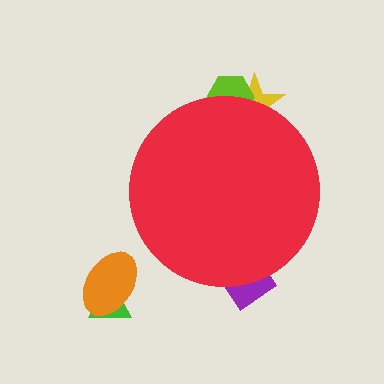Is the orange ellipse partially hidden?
No, the orange ellipse is fully visible.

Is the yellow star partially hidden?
Yes, the yellow star is partially hidden behind the red circle.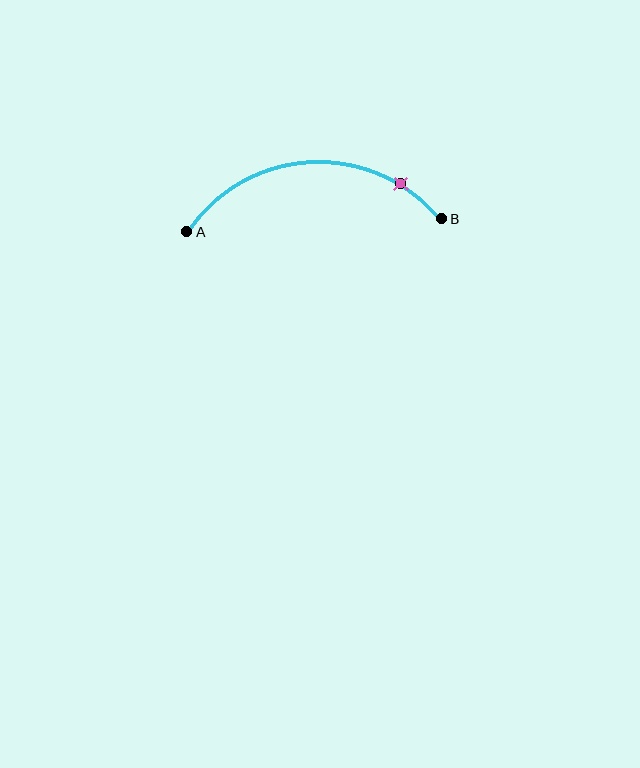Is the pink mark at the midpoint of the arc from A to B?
No. The pink mark lies on the arc but is closer to endpoint B. The arc midpoint would be at the point on the curve equidistant along the arc from both A and B.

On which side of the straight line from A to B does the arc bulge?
The arc bulges above the straight line connecting A and B.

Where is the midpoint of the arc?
The arc midpoint is the point on the curve farthest from the straight line joining A and B. It sits above that line.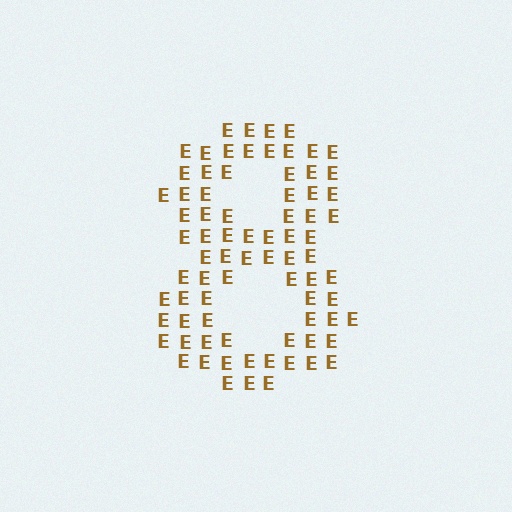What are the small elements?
The small elements are letter E's.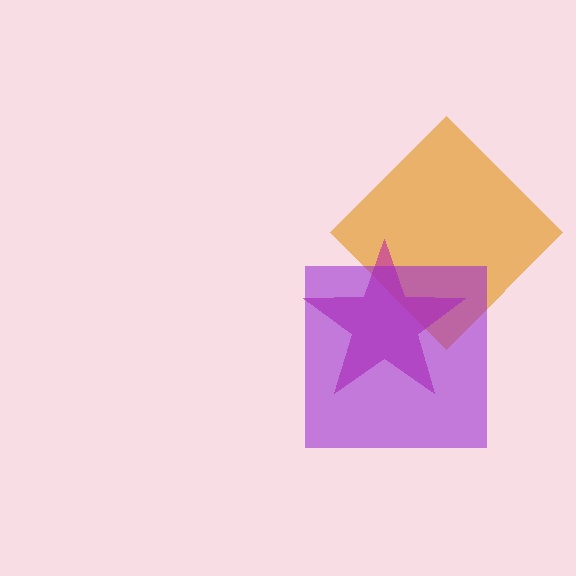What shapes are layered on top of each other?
The layered shapes are: an orange diamond, a magenta star, a purple square.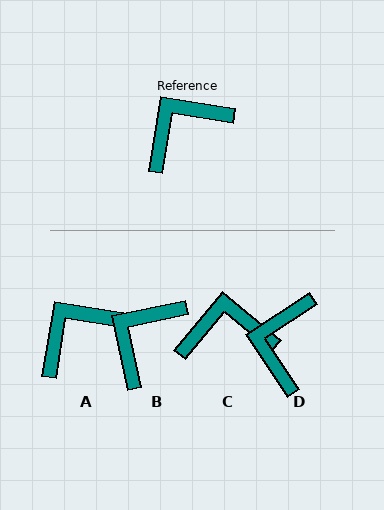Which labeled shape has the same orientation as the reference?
A.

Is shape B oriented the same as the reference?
No, it is off by about 21 degrees.